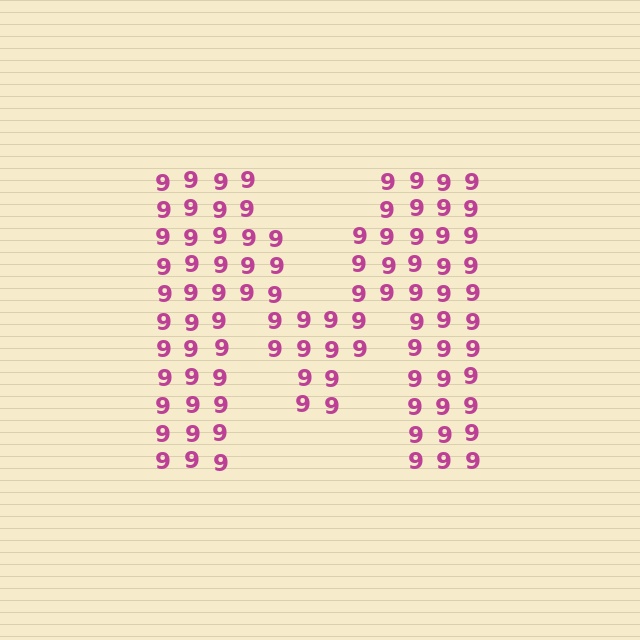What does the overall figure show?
The overall figure shows the letter M.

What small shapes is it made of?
It is made of small digit 9's.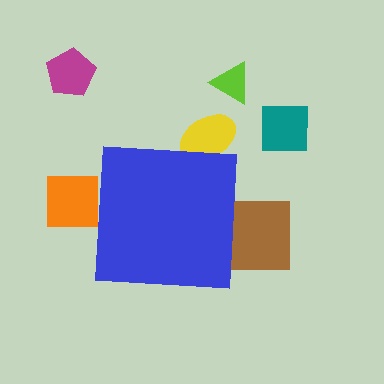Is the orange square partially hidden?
Yes, the orange square is partially hidden behind the blue square.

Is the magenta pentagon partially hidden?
No, the magenta pentagon is fully visible.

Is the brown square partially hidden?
Yes, the brown square is partially hidden behind the blue square.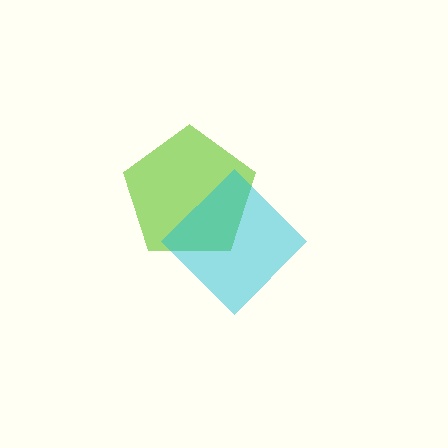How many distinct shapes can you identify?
There are 2 distinct shapes: a lime pentagon, a cyan diamond.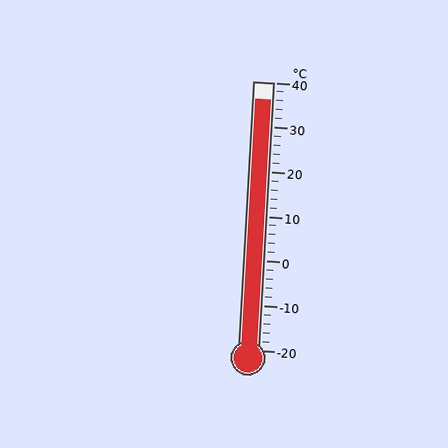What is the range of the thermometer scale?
The thermometer scale ranges from -20°C to 40°C.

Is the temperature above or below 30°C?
The temperature is above 30°C.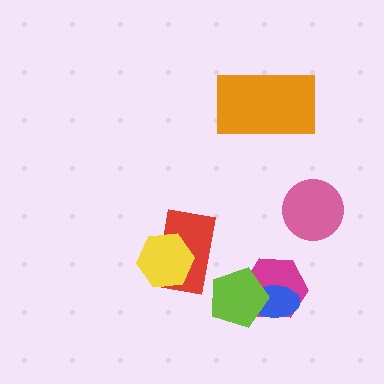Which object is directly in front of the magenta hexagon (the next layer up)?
The blue ellipse is directly in front of the magenta hexagon.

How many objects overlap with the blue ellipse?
2 objects overlap with the blue ellipse.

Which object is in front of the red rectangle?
The yellow hexagon is in front of the red rectangle.